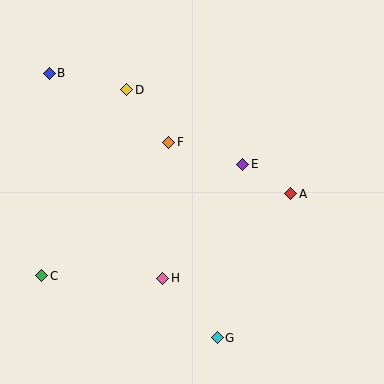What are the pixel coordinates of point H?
Point H is at (163, 278).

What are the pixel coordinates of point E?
Point E is at (243, 164).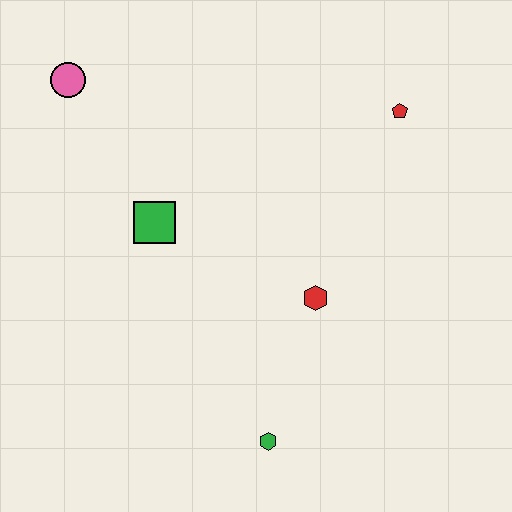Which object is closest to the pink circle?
The green square is closest to the pink circle.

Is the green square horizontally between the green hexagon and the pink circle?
Yes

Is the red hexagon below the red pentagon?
Yes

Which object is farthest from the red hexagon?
The pink circle is farthest from the red hexagon.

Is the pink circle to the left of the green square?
Yes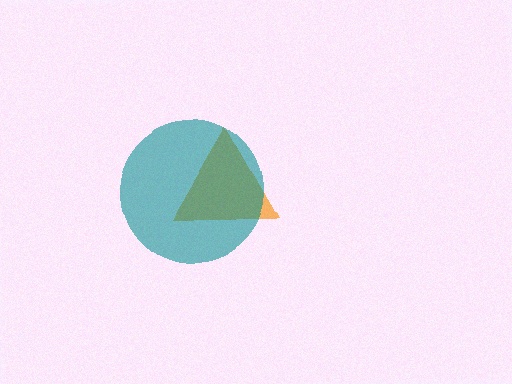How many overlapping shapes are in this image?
There are 2 overlapping shapes in the image.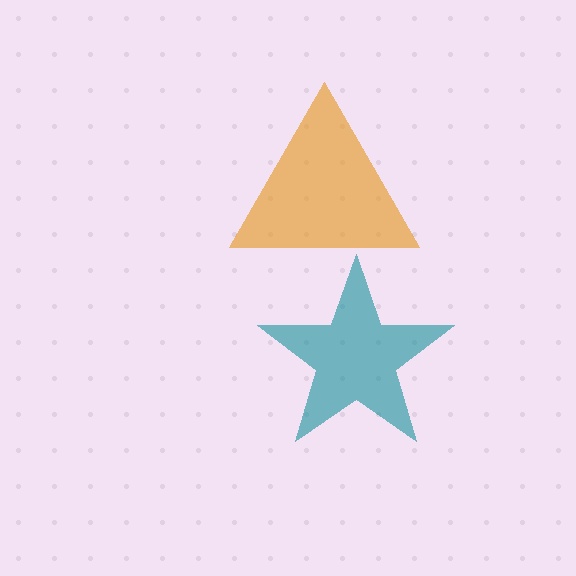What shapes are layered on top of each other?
The layered shapes are: a teal star, an orange triangle.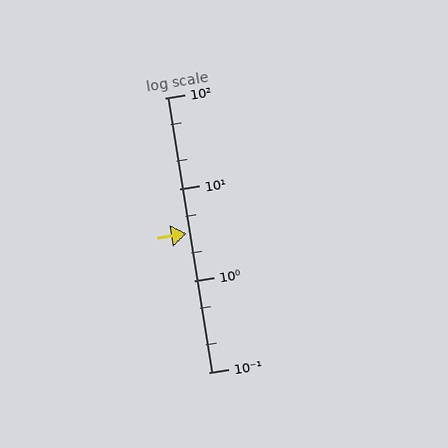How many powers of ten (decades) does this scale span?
The scale spans 3 decades, from 0.1 to 100.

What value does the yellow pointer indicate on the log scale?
The pointer indicates approximately 3.3.